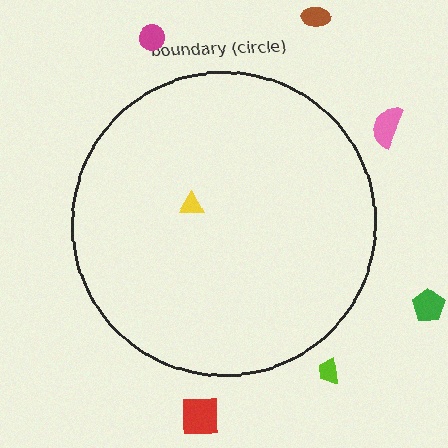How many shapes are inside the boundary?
1 inside, 6 outside.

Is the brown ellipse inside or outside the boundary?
Outside.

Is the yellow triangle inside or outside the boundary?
Inside.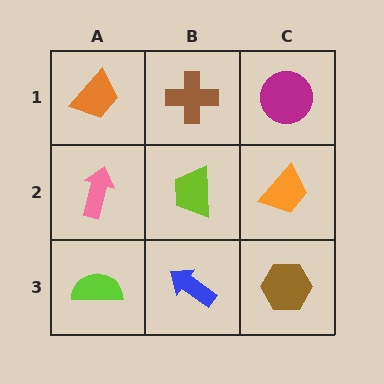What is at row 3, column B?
A blue arrow.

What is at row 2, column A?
A pink arrow.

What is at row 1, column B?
A brown cross.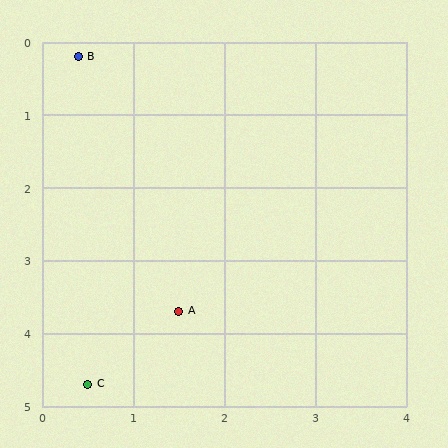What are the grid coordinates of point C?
Point C is at approximately (0.5, 4.7).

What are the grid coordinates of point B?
Point B is at approximately (0.4, 0.2).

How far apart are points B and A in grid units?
Points B and A are about 3.7 grid units apart.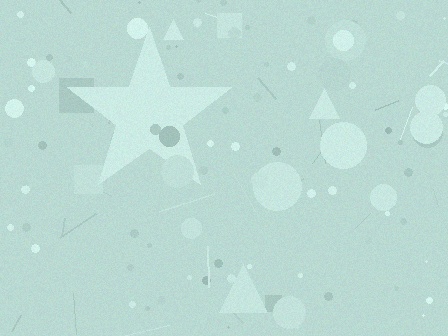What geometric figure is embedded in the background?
A star is embedded in the background.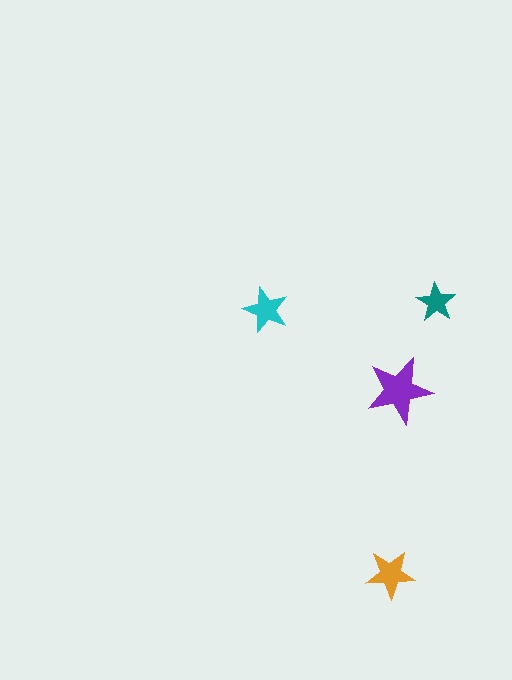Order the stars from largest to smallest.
the purple one, the orange one, the cyan one, the teal one.